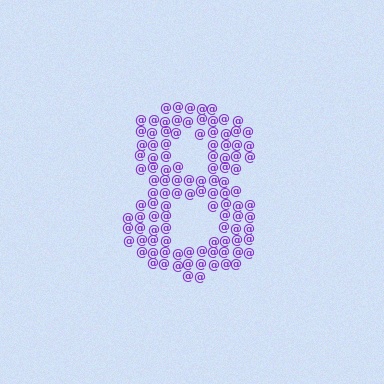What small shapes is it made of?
It is made of small at signs.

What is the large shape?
The large shape is the digit 8.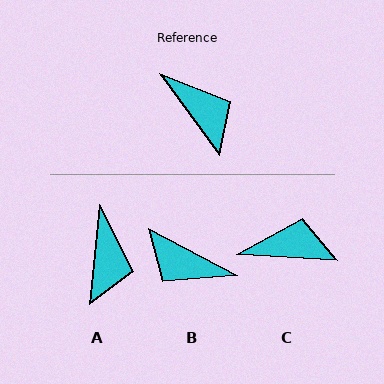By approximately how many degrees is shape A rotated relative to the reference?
Approximately 42 degrees clockwise.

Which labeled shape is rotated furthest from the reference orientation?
B, about 154 degrees away.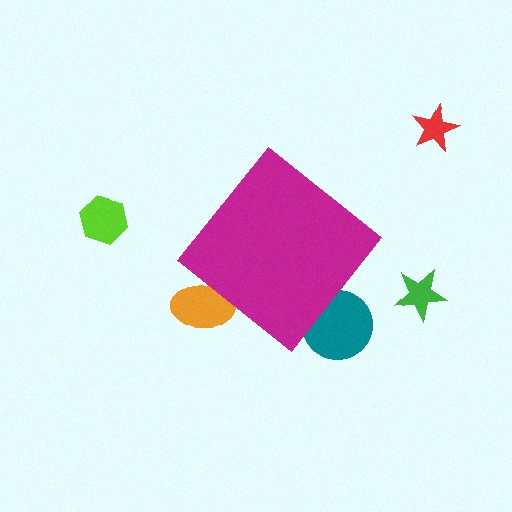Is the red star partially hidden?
No, the red star is fully visible.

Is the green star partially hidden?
No, the green star is fully visible.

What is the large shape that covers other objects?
A magenta diamond.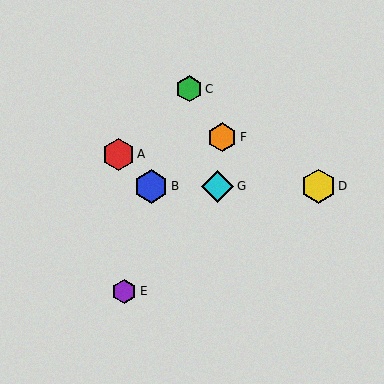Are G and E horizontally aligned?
No, G is at y≈186 and E is at y≈291.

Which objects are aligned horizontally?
Objects B, D, G are aligned horizontally.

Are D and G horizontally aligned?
Yes, both are at y≈186.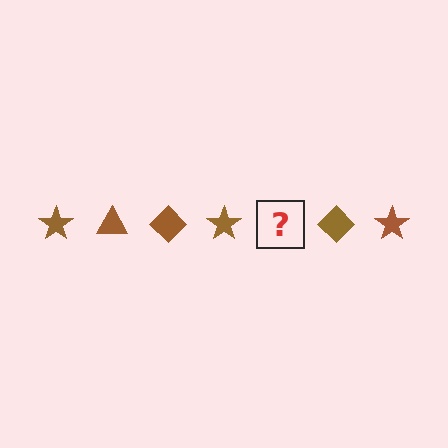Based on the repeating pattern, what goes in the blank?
The blank should be a brown triangle.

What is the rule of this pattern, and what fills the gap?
The rule is that the pattern cycles through star, triangle, diamond shapes in brown. The gap should be filled with a brown triangle.